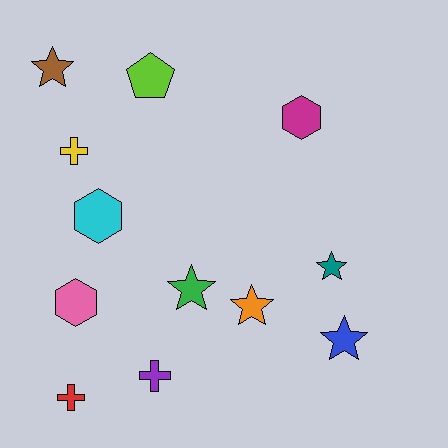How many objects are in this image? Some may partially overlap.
There are 12 objects.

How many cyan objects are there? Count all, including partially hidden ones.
There is 1 cyan object.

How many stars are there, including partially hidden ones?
There are 5 stars.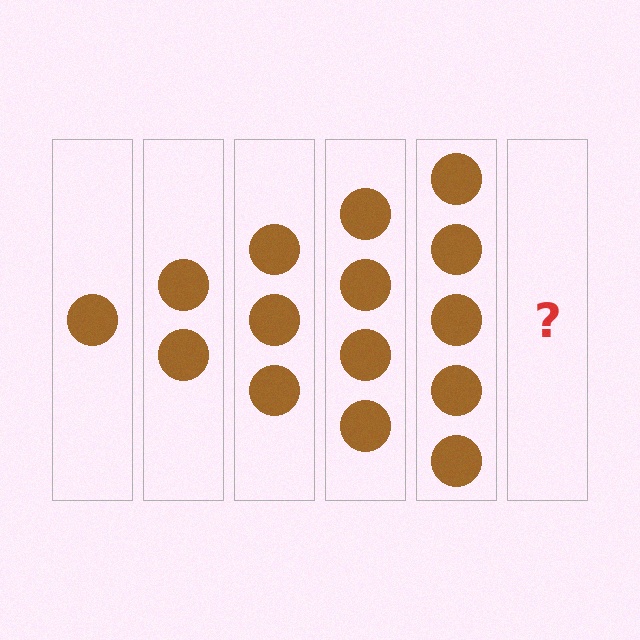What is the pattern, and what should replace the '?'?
The pattern is that each step adds one more circle. The '?' should be 6 circles.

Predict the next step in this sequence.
The next step is 6 circles.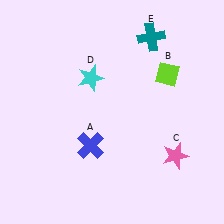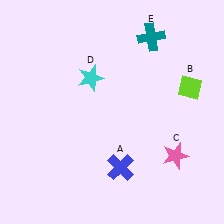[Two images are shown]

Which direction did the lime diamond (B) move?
The lime diamond (B) moved right.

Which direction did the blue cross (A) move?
The blue cross (A) moved right.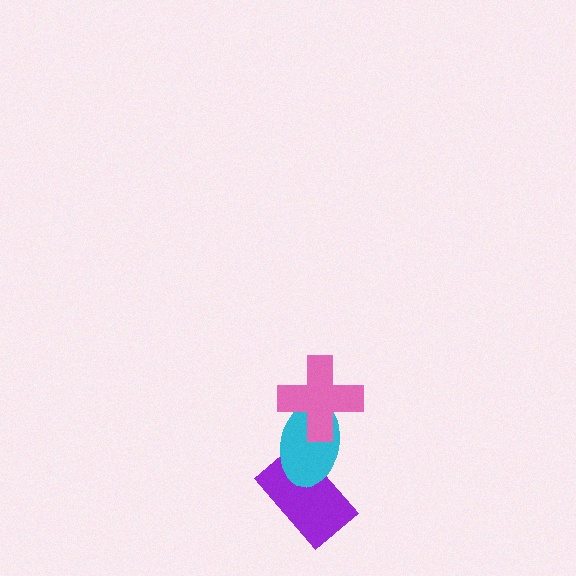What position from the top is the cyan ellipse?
The cyan ellipse is 2nd from the top.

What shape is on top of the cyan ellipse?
The pink cross is on top of the cyan ellipse.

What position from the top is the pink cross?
The pink cross is 1st from the top.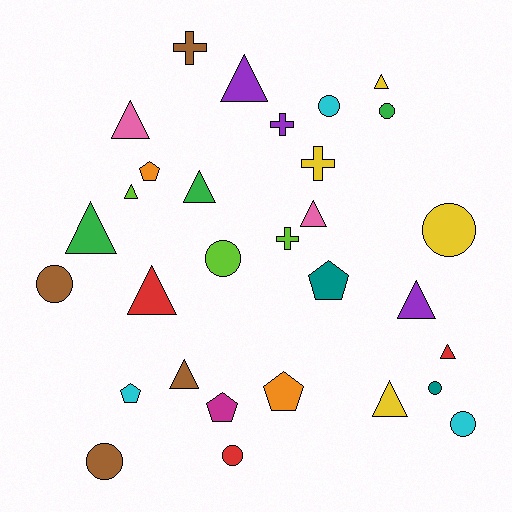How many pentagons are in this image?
There are 5 pentagons.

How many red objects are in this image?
There are 3 red objects.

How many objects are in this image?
There are 30 objects.